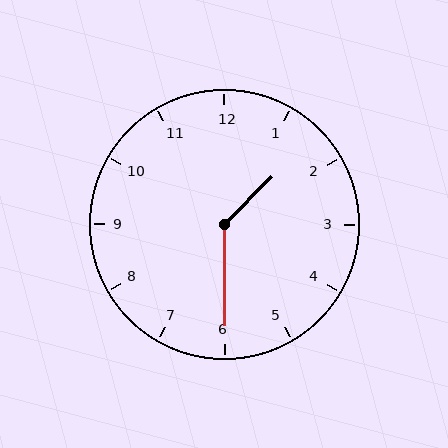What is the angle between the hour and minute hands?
Approximately 135 degrees.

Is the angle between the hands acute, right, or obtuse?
It is obtuse.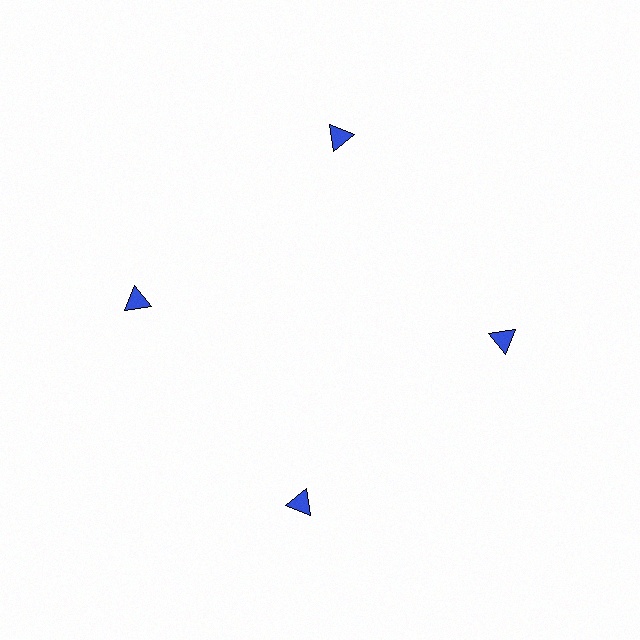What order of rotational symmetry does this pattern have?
This pattern has 4-fold rotational symmetry.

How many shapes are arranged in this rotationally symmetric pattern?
There are 4 shapes, arranged in 4 groups of 1.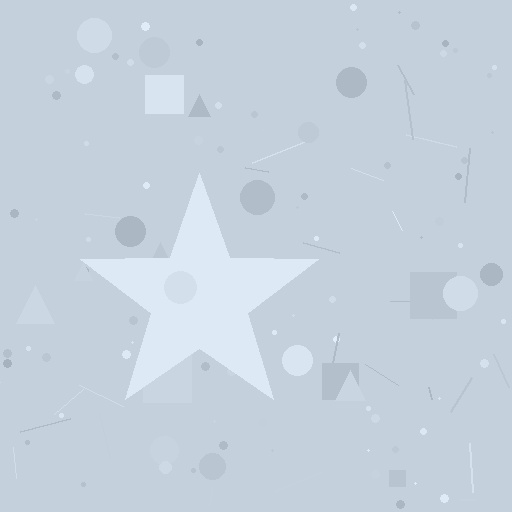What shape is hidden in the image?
A star is hidden in the image.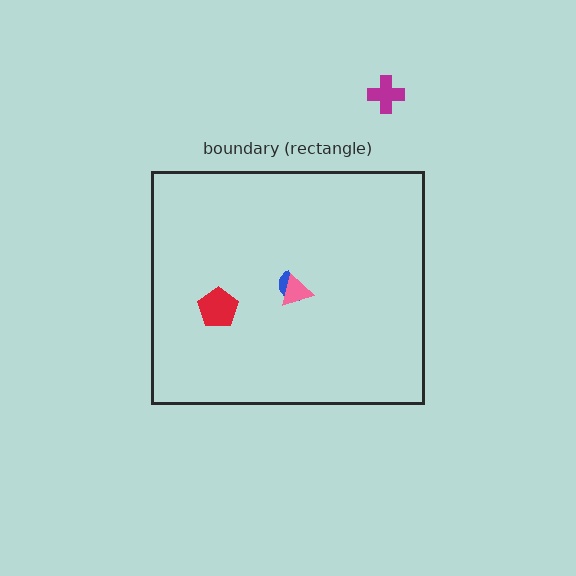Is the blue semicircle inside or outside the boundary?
Inside.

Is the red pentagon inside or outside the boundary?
Inside.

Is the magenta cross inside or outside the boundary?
Outside.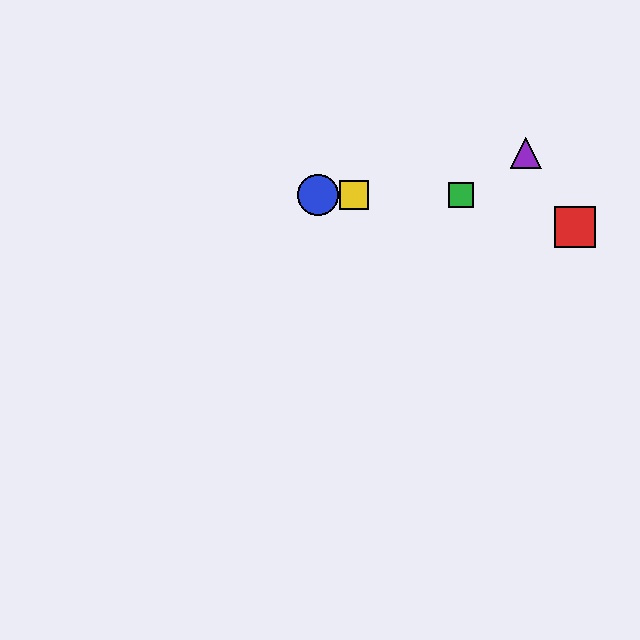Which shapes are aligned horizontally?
The blue circle, the green square, the yellow square are aligned horizontally.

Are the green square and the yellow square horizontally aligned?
Yes, both are at y≈195.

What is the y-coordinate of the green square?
The green square is at y≈195.